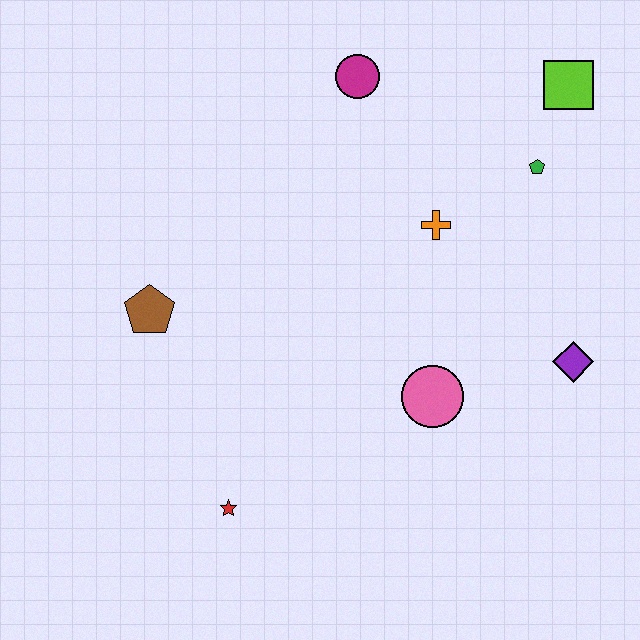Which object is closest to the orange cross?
The green pentagon is closest to the orange cross.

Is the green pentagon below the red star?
No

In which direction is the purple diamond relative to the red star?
The purple diamond is to the right of the red star.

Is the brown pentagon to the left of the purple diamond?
Yes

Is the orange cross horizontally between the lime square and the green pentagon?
No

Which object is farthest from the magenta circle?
The red star is farthest from the magenta circle.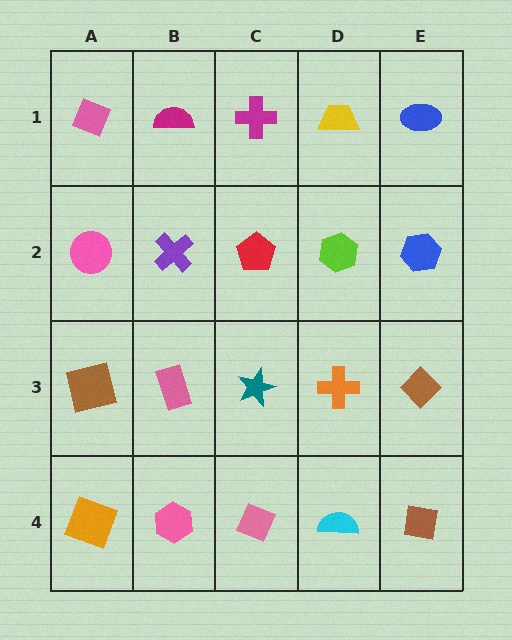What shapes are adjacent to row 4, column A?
A brown square (row 3, column A), a pink hexagon (row 4, column B).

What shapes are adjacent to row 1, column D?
A lime hexagon (row 2, column D), a magenta cross (row 1, column C), a blue ellipse (row 1, column E).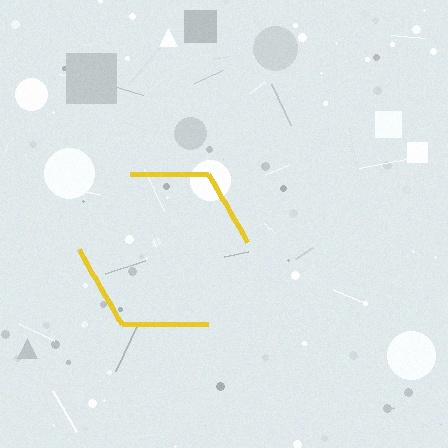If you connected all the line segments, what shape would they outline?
They would outline a hexagon.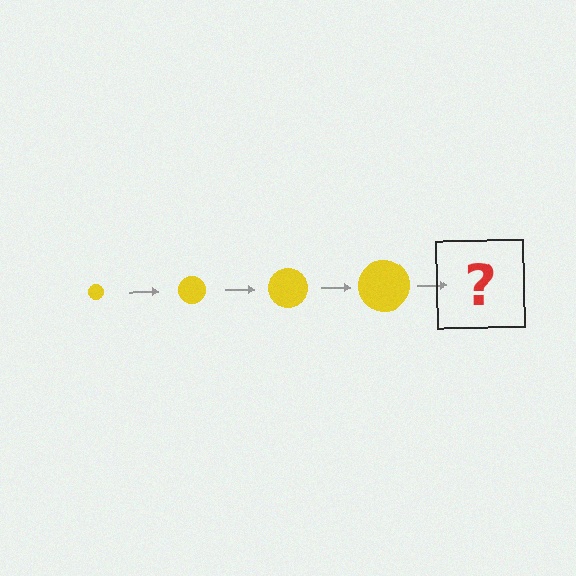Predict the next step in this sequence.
The next step is a yellow circle, larger than the previous one.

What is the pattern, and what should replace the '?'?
The pattern is that the circle gets progressively larger each step. The '?' should be a yellow circle, larger than the previous one.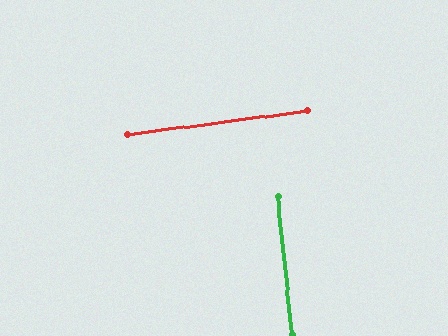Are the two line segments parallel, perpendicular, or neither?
Perpendicular — they meet at approximately 88°.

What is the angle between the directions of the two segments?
Approximately 88 degrees.